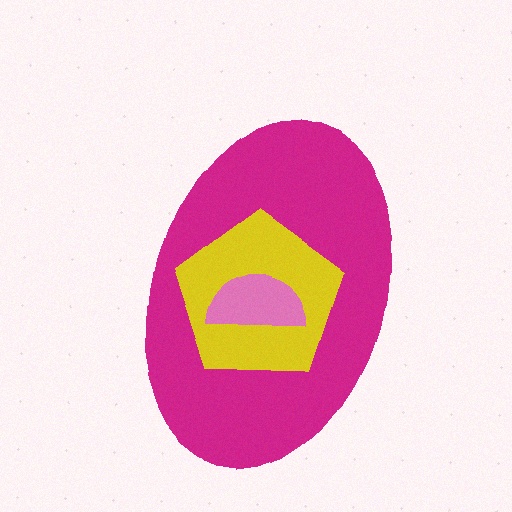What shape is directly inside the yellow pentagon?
The pink semicircle.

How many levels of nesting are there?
3.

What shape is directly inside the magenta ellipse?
The yellow pentagon.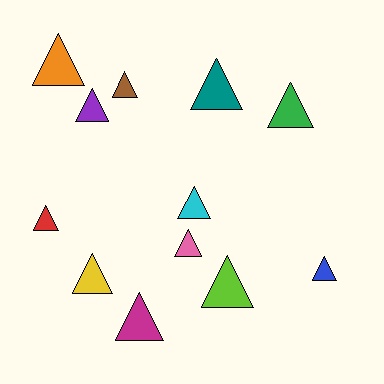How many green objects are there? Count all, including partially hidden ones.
There is 1 green object.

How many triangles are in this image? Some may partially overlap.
There are 12 triangles.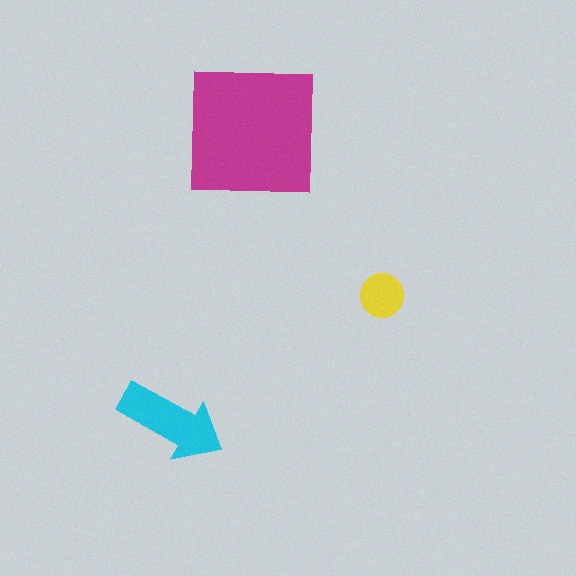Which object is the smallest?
The yellow circle.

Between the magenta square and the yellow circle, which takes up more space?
The magenta square.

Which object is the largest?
The magenta square.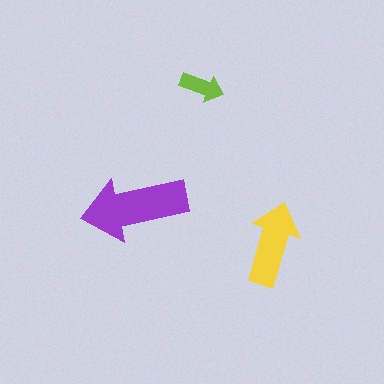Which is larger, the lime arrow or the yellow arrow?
The yellow one.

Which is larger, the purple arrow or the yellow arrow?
The purple one.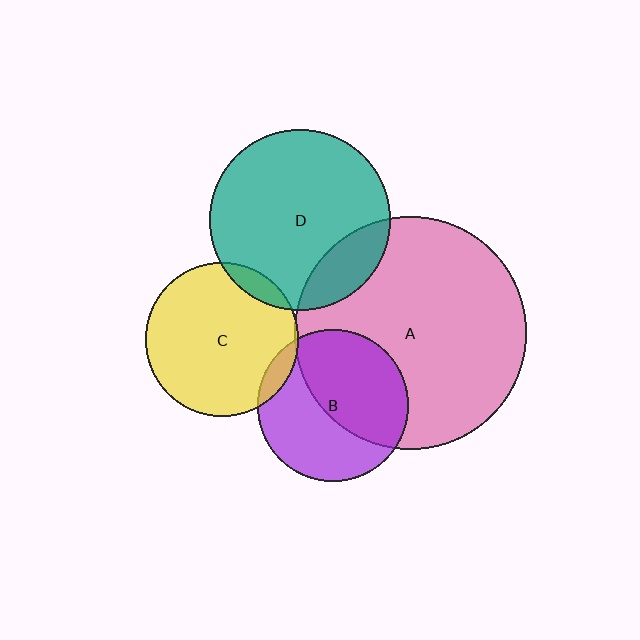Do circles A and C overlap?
Yes.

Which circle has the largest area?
Circle A (pink).